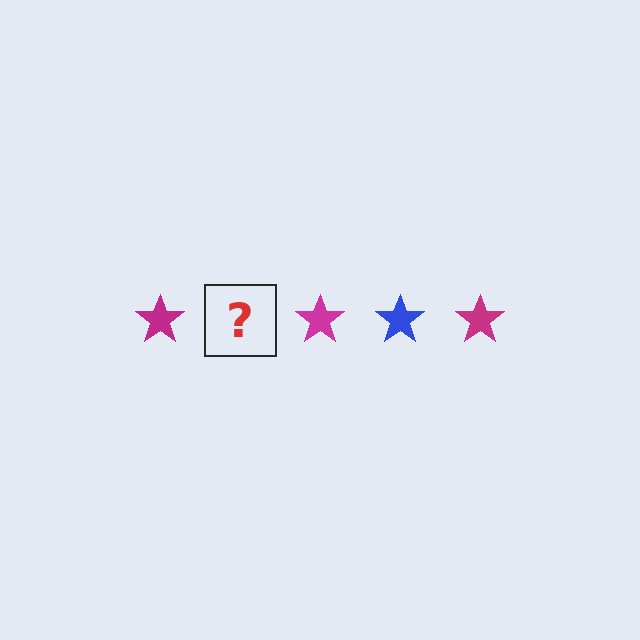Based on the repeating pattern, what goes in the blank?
The blank should be a blue star.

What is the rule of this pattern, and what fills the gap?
The rule is that the pattern cycles through magenta, blue stars. The gap should be filled with a blue star.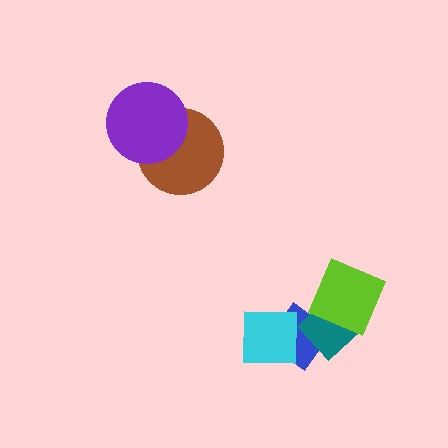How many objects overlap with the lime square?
1 object overlaps with the lime square.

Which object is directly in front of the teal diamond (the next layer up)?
The lime square is directly in front of the teal diamond.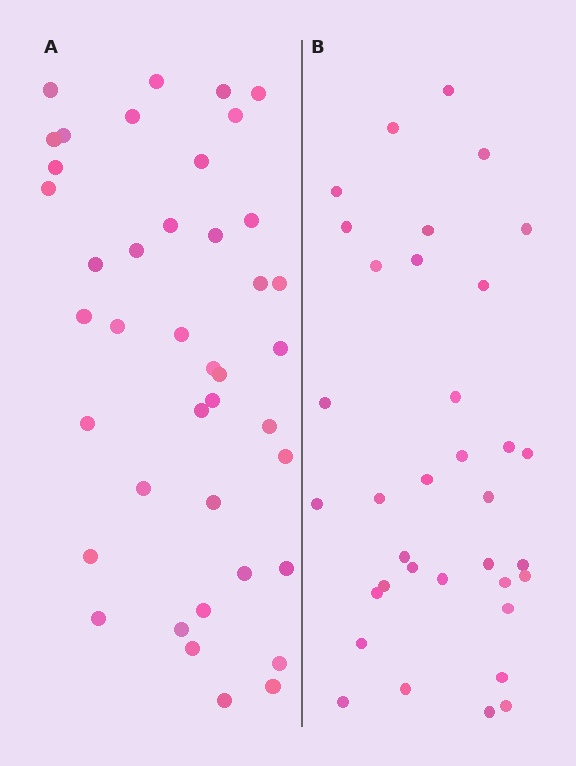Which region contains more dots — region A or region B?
Region A (the left region) has more dots.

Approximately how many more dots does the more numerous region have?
Region A has about 6 more dots than region B.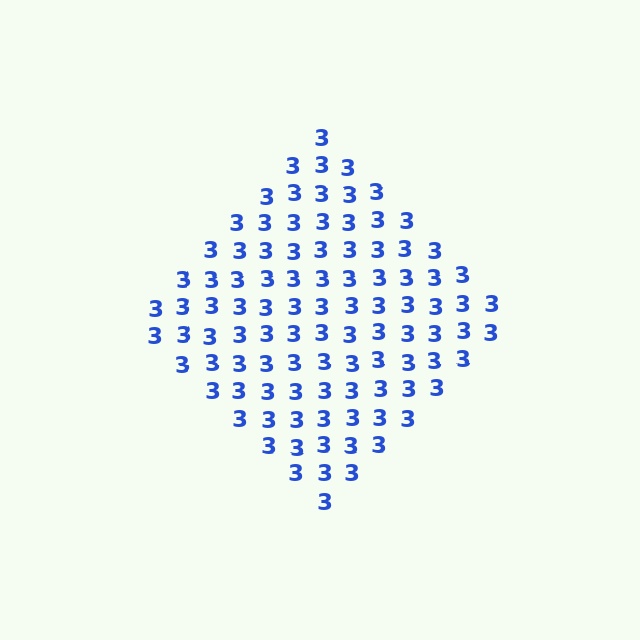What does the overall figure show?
The overall figure shows a diamond.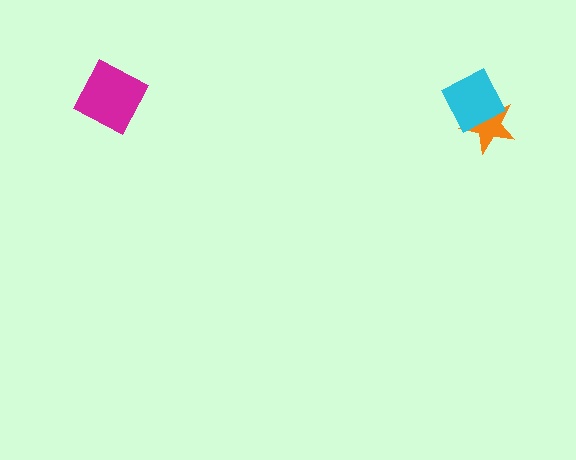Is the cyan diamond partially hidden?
No, no other shape covers it.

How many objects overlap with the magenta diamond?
0 objects overlap with the magenta diamond.